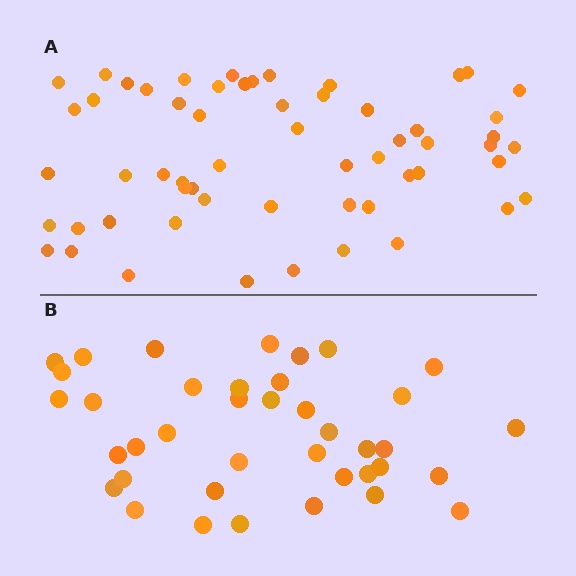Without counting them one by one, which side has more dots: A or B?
Region A (the top region) has more dots.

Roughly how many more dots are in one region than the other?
Region A has approximately 20 more dots than region B.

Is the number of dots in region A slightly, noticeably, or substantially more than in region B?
Region A has substantially more. The ratio is roughly 1.5 to 1.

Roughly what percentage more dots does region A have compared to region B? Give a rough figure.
About 50% more.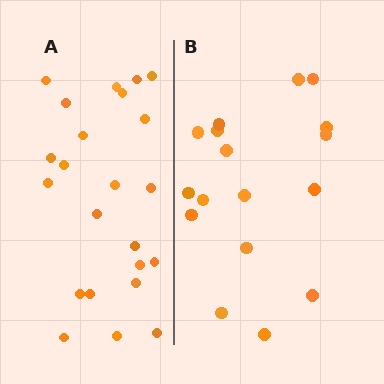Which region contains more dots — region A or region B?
Region A (the left region) has more dots.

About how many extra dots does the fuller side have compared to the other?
Region A has about 6 more dots than region B.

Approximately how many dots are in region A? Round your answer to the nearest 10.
About 20 dots. (The exact count is 23, which rounds to 20.)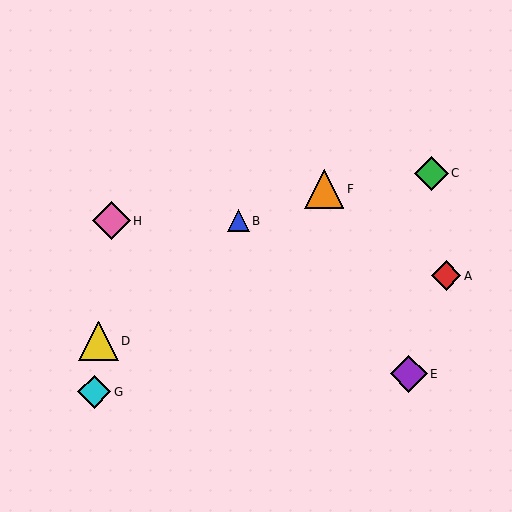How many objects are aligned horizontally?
2 objects (B, H) are aligned horizontally.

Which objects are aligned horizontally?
Objects B, H are aligned horizontally.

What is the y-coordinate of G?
Object G is at y≈392.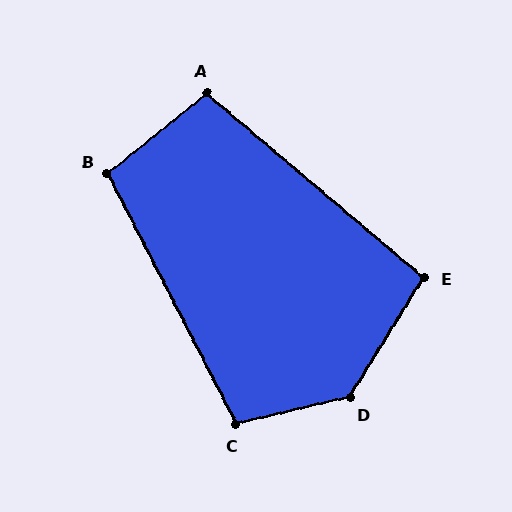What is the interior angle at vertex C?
Approximately 104 degrees (obtuse).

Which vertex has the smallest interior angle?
E, at approximately 99 degrees.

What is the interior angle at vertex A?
Approximately 101 degrees (obtuse).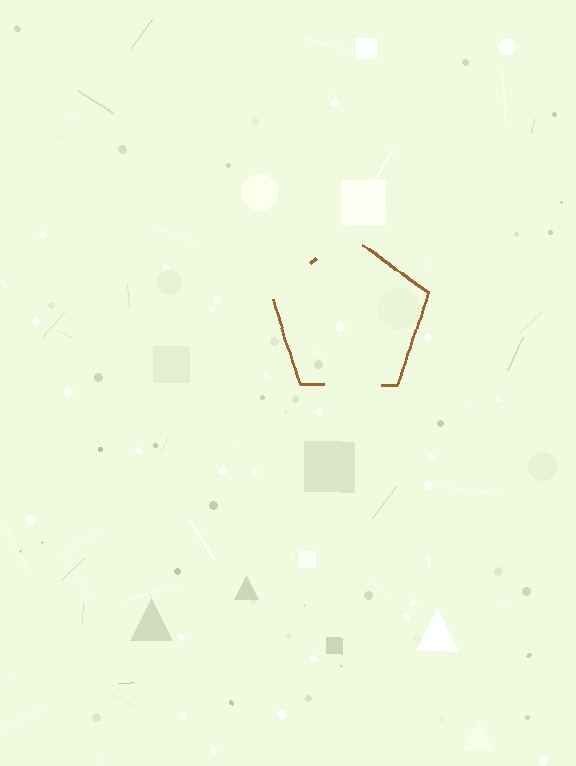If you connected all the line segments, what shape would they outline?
They would outline a pentagon.